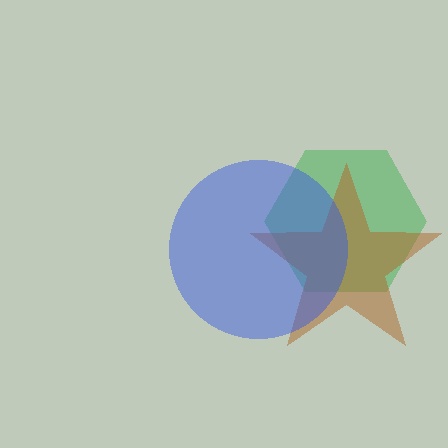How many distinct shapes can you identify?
There are 3 distinct shapes: a green hexagon, a brown star, a blue circle.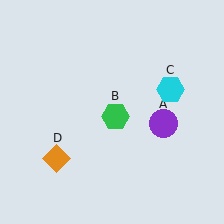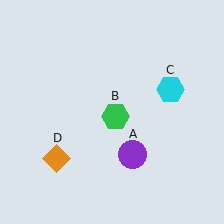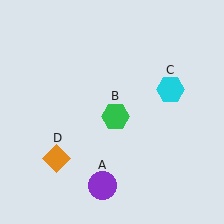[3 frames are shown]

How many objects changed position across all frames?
1 object changed position: purple circle (object A).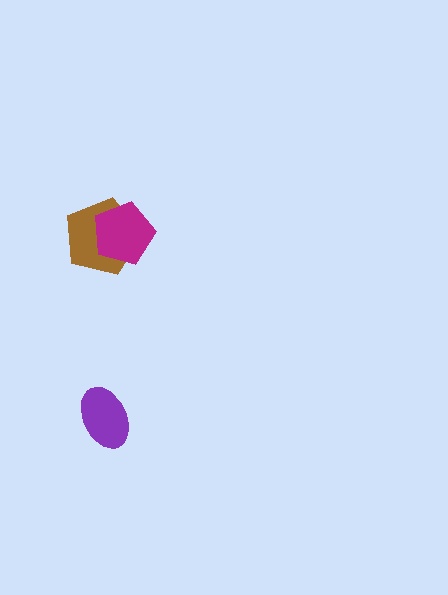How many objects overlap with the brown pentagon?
1 object overlaps with the brown pentagon.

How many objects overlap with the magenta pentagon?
1 object overlaps with the magenta pentagon.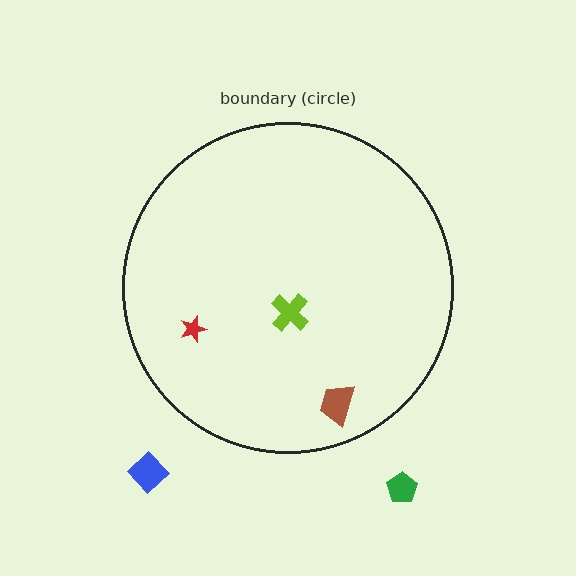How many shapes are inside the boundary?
3 inside, 2 outside.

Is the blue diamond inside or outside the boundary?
Outside.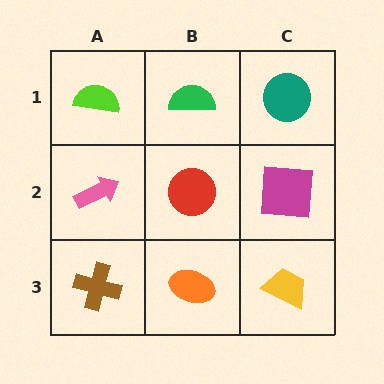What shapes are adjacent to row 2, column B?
A green semicircle (row 1, column B), an orange ellipse (row 3, column B), a pink arrow (row 2, column A), a magenta square (row 2, column C).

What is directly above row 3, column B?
A red circle.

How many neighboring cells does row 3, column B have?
3.